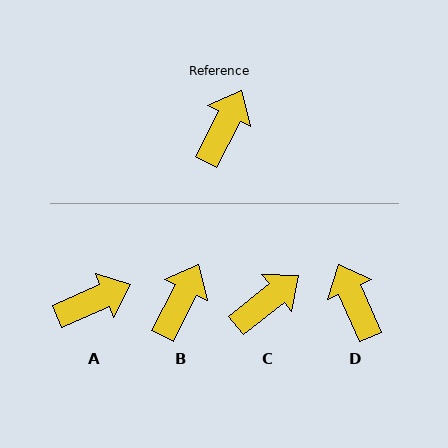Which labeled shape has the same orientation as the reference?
B.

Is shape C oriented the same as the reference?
No, it is off by about 25 degrees.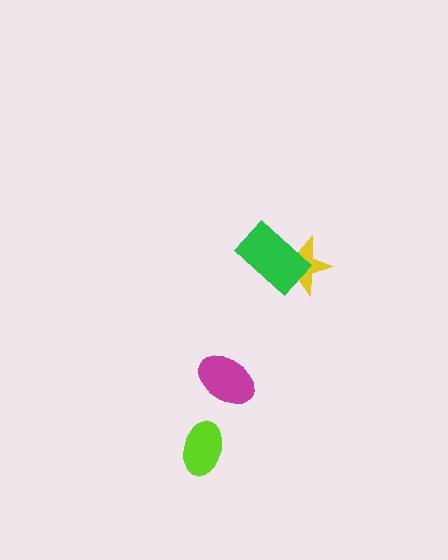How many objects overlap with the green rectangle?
1 object overlaps with the green rectangle.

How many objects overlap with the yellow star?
1 object overlaps with the yellow star.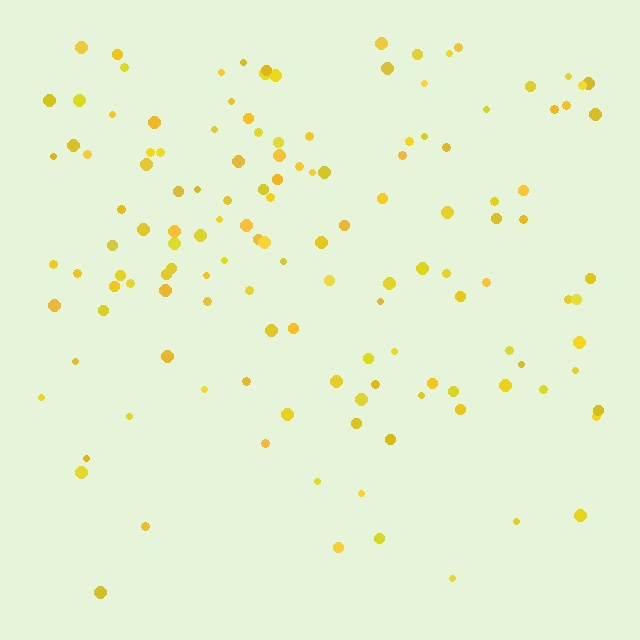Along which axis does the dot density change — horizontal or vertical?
Vertical.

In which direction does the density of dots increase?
From bottom to top, with the top side densest.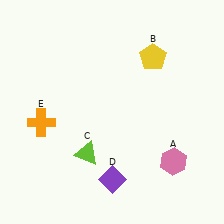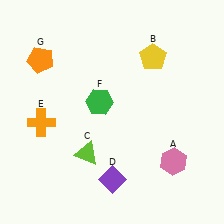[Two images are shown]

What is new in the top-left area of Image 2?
A green hexagon (F) was added in the top-left area of Image 2.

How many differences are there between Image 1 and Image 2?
There are 2 differences between the two images.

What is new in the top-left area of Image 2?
An orange pentagon (G) was added in the top-left area of Image 2.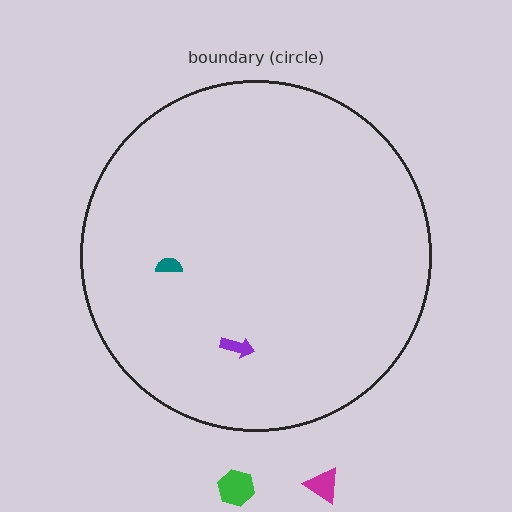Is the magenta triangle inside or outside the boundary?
Outside.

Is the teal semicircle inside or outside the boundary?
Inside.